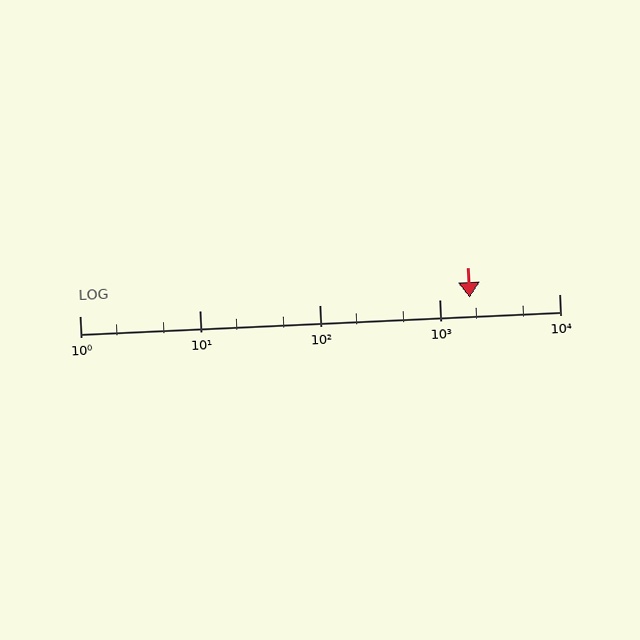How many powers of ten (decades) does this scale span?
The scale spans 4 decades, from 1 to 10000.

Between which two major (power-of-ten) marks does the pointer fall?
The pointer is between 1000 and 10000.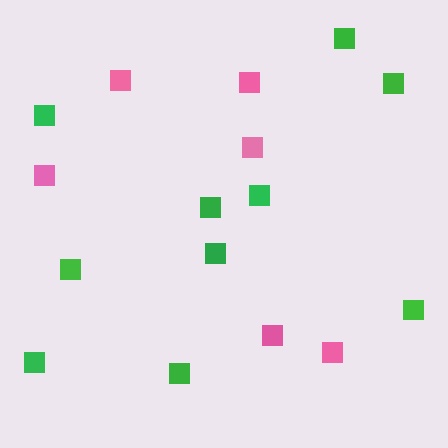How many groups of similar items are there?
There are 2 groups: one group of pink squares (6) and one group of green squares (10).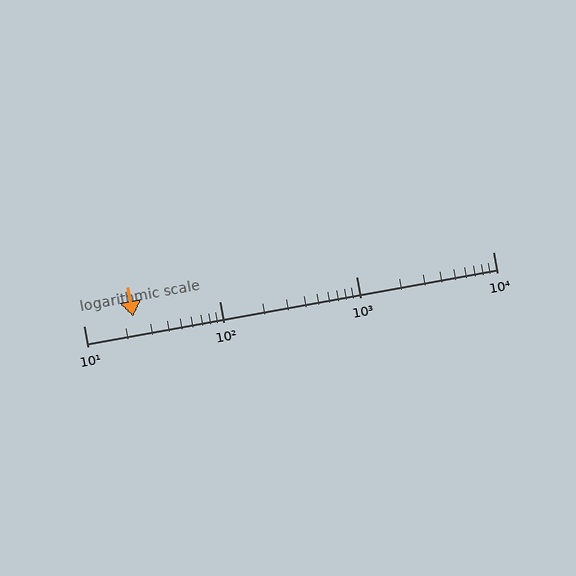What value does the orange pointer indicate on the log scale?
The pointer indicates approximately 23.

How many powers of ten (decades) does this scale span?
The scale spans 3 decades, from 10 to 10000.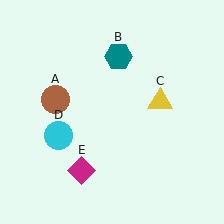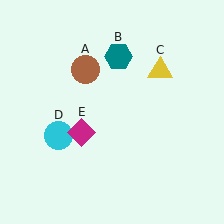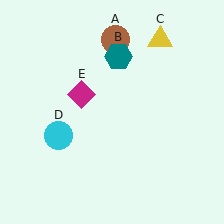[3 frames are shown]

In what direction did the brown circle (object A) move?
The brown circle (object A) moved up and to the right.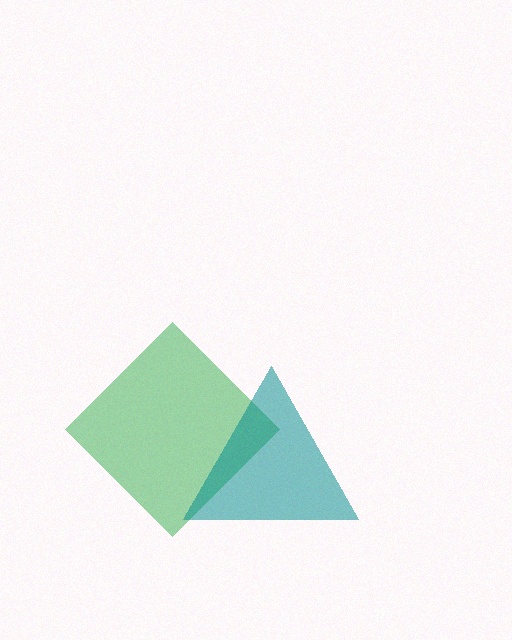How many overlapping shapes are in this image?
There are 2 overlapping shapes in the image.